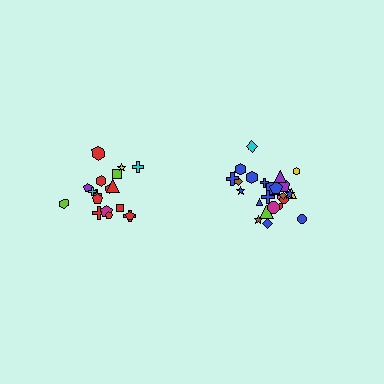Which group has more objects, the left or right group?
The right group.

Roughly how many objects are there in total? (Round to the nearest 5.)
Roughly 45 objects in total.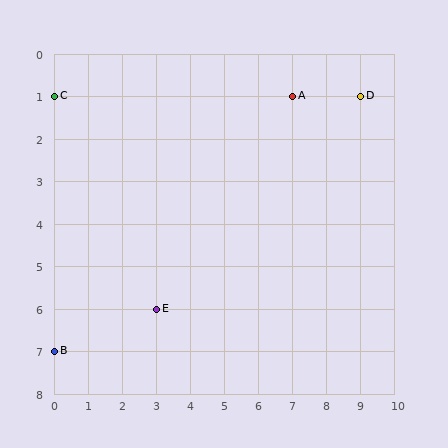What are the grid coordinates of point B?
Point B is at grid coordinates (0, 7).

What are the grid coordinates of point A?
Point A is at grid coordinates (7, 1).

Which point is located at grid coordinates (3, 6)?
Point E is at (3, 6).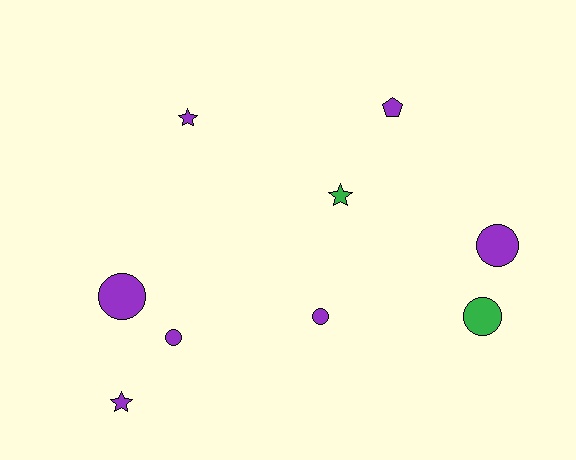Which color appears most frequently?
Purple, with 7 objects.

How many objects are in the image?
There are 9 objects.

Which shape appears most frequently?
Circle, with 5 objects.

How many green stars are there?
There is 1 green star.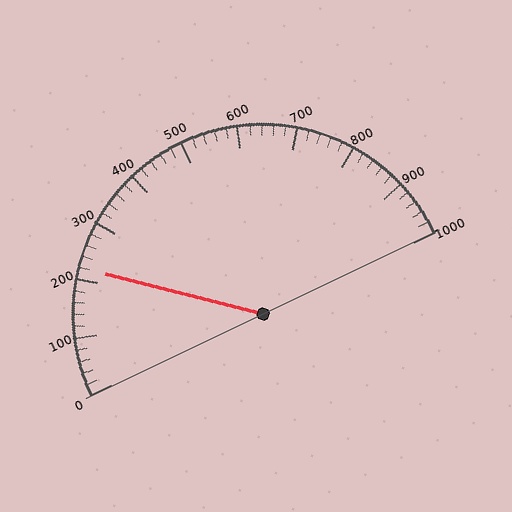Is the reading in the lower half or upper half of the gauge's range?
The reading is in the lower half of the range (0 to 1000).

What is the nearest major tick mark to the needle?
The nearest major tick mark is 200.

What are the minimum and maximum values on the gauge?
The gauge ranges from 0 to 1000.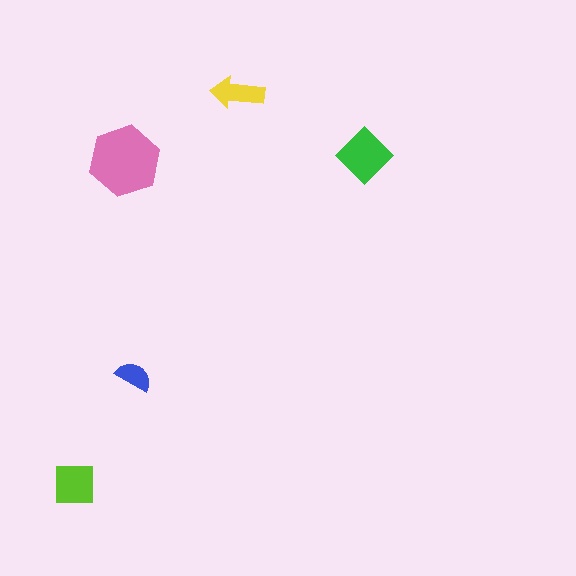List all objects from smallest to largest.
The blue semicircle, the yellow arrow, the lime square, the green diamond, the pink hexagon.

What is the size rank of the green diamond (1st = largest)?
2nd.